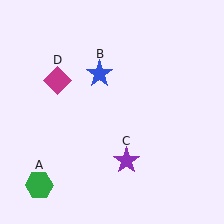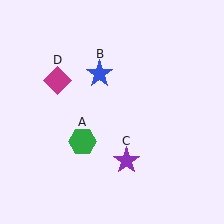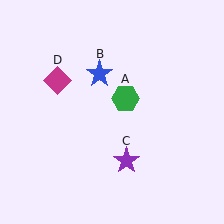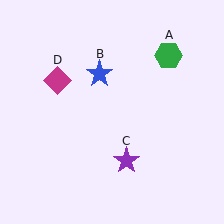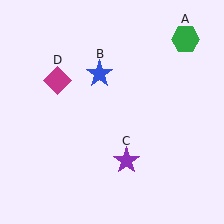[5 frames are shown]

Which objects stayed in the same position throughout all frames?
Blue star (object B) and purple star (object C) and magenta diamond (object D) remained stationary.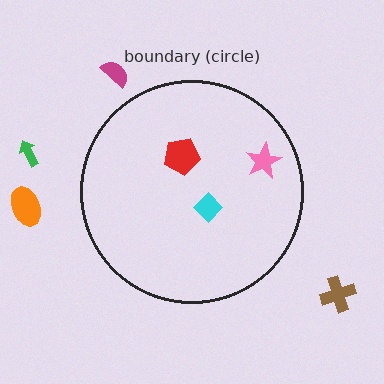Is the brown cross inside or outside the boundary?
Outside.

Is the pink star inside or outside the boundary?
Inside.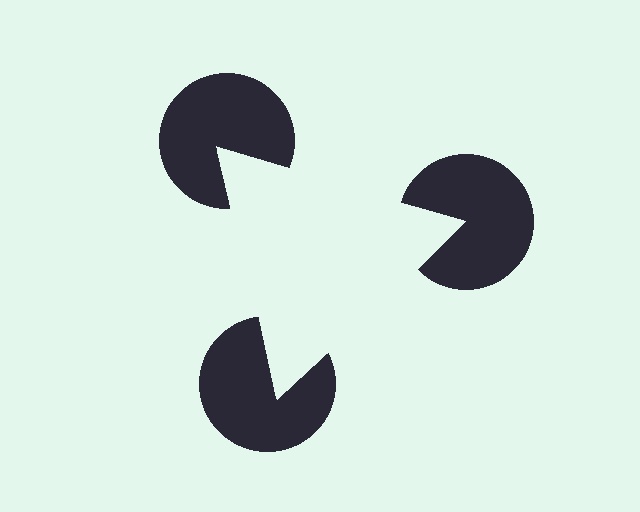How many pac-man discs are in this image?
There are 3 — one at each vertex of the illusory triangle.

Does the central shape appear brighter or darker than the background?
It typically appears slightly brighter than the background, even though no actual brightness change is drawn.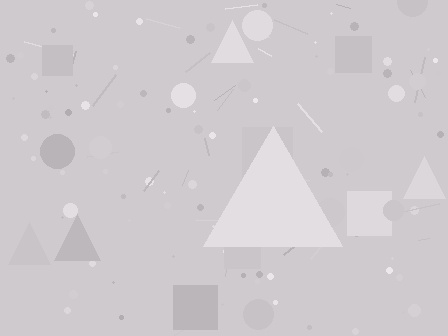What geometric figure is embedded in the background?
A triangle is embedded in the background.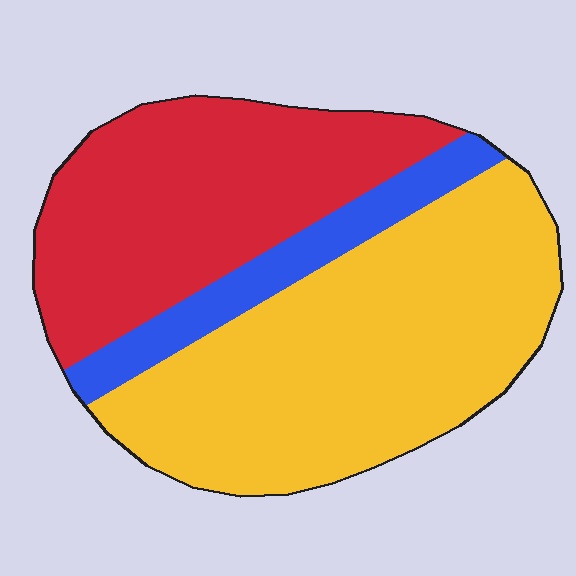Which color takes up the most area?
Yellow, at roughly 50%.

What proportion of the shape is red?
Red covers 37% of the shape.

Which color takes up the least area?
Blue, at roughly 10%.